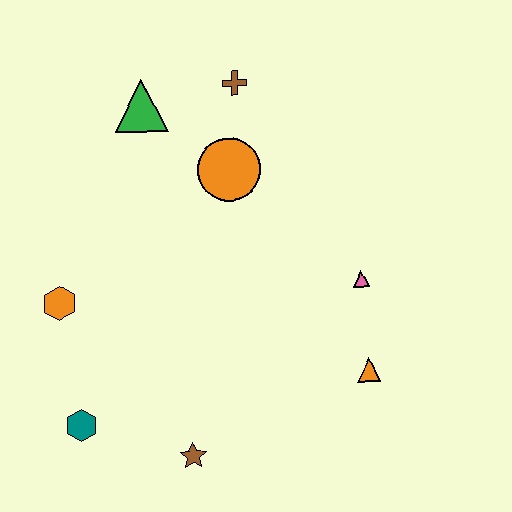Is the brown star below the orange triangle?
Yes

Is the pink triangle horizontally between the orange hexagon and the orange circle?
No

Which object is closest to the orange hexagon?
The teal hexagon is closest to the orange hexagon.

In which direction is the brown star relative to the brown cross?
The brown star is below the brown cross.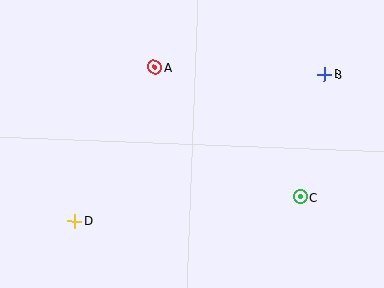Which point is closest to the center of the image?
Point A at (154, 67) is closest to the center.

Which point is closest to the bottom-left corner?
Point D is closest to the bottom-left corner.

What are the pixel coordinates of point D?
Point D is at (75, 221).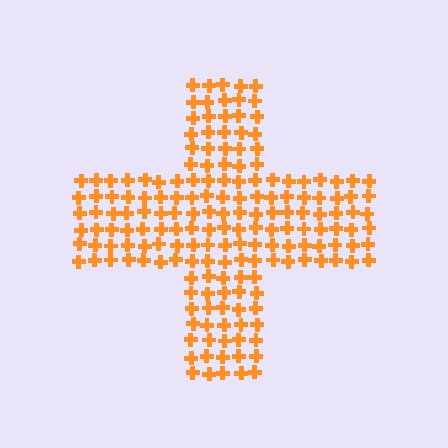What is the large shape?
The large shape is a cross.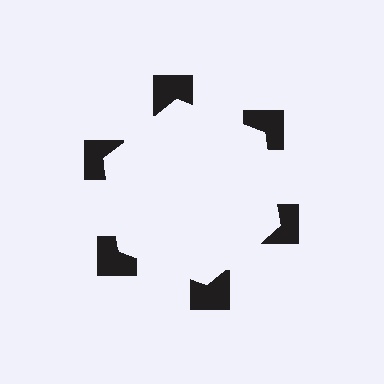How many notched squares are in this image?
There are 6 — one at each vertex of the illusory hexagon.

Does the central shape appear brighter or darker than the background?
It typically appears slightly brighter than the background, even though no actual brightness change is drawn.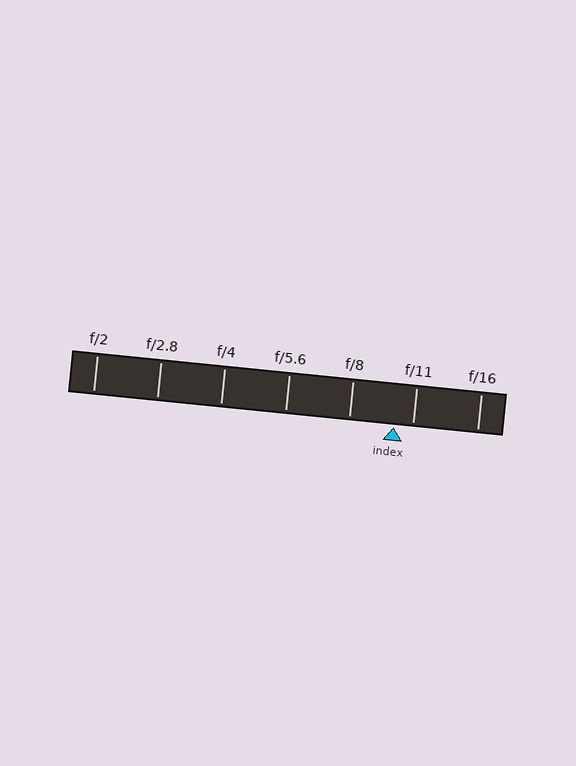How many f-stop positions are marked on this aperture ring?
There are 7 f-stop positions marked.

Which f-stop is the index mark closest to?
The index mark is closest to f/11.